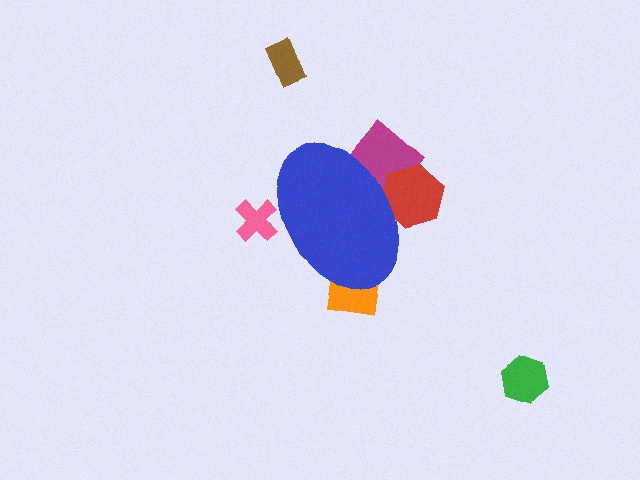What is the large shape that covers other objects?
A blue ellipse.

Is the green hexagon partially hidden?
No, the green hexagon is fully visible.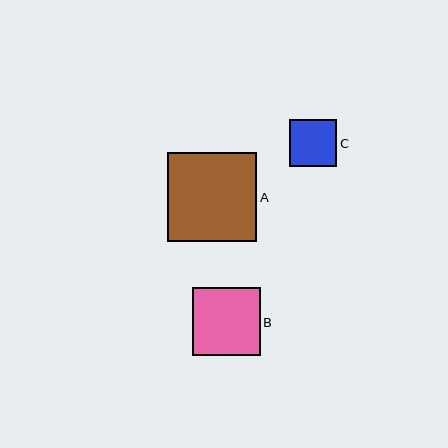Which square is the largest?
Square A is the largest with a size of approximately 89 pixels.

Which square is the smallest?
Square C is the smallest with a size of approximately 47 pixels.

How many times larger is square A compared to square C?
Square A is approximately 1.9 times the size of square C.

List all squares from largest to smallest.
From largest to smallest: A, B, C.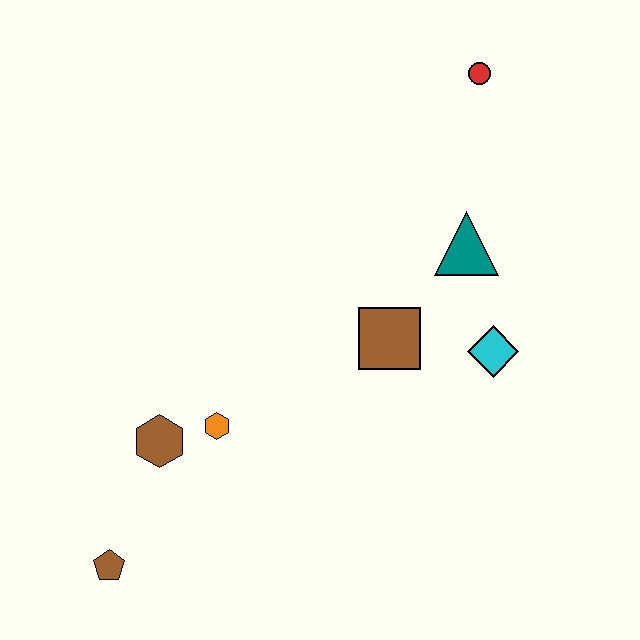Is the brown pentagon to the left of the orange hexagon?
Yes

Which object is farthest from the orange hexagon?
The red circle is farthest from the orange hexagon.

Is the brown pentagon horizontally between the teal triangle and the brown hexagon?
No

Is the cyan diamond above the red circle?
No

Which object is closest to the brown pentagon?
The brown hexagon is closest to the brown pentagon.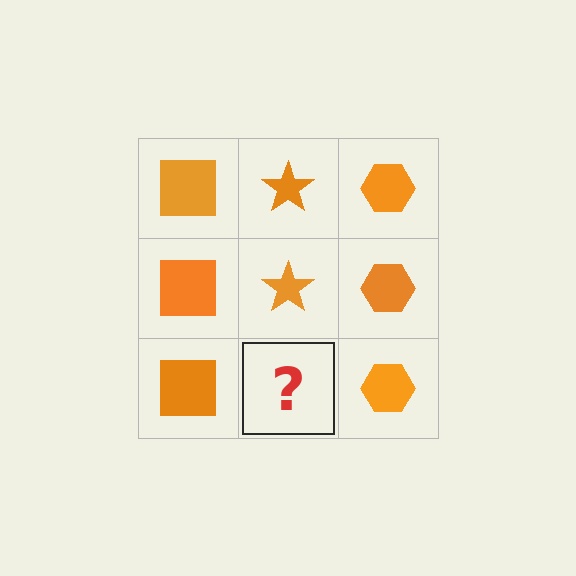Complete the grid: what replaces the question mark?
The question mark should be replaced with an orange star.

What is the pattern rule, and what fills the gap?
The rule is that each column has a consistent shape. The gap should be filled with an orange star.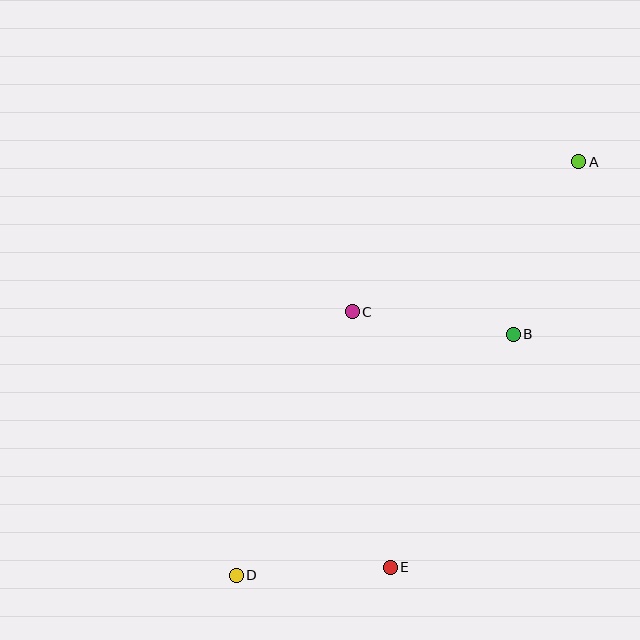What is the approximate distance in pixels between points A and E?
The distance between A and E is approximately 447 pixels.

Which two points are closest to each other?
Points D and E are closest to each other.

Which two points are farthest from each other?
Points A and D are farthest from each other.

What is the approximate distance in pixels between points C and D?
The distance between C and D is approximately 288 pixels.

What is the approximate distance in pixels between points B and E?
The distance between B and E is approximately 264 pixels.